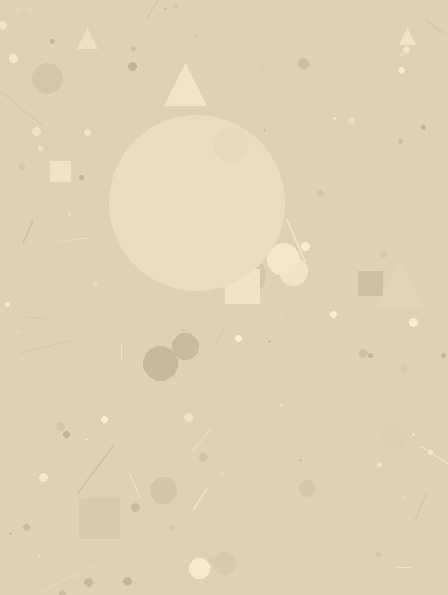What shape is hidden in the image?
A circle is hidden in the image.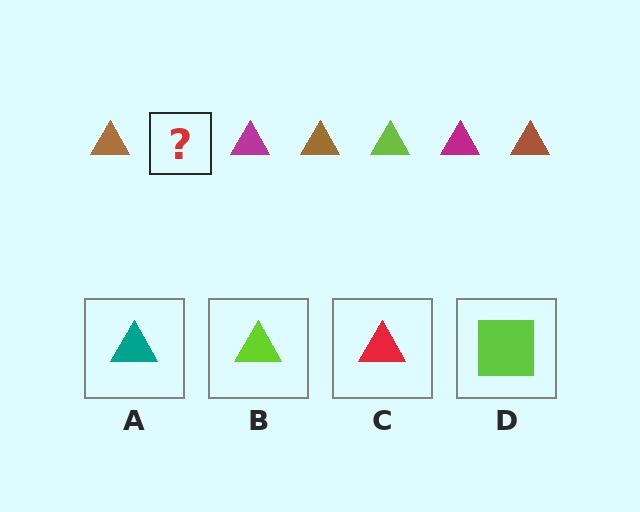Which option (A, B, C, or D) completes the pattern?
B.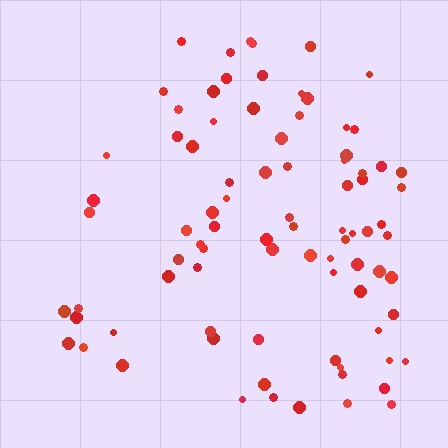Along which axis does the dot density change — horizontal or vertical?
Horizontal.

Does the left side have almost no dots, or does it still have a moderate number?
Still a moderate number, just noticeably fewer than the right.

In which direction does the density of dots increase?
From left to right, with the right side densest.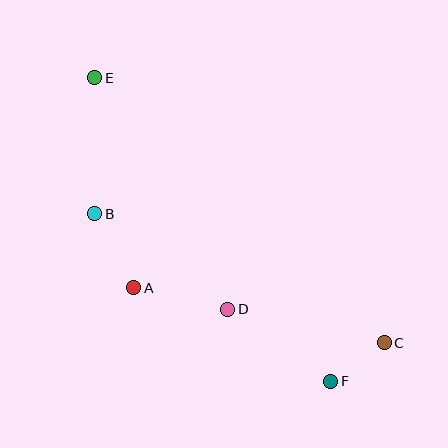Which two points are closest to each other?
Points C and F are closest to each other.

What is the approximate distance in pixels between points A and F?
The distance between A and F is approximately 218 pixels.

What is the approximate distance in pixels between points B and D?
The distance between B and D is approximately 164 pixels.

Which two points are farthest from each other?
Points C and E are farthest from each other.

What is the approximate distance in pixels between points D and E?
The distance between D and E is approximately 267 pixels.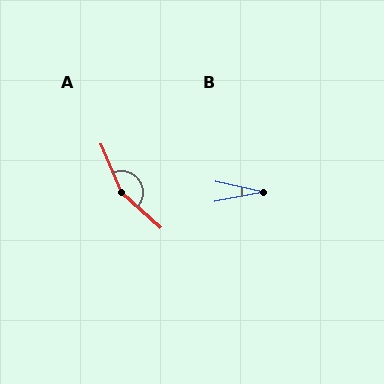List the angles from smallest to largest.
B (23°), A (155°).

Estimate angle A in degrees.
Approximately 155 degrees.